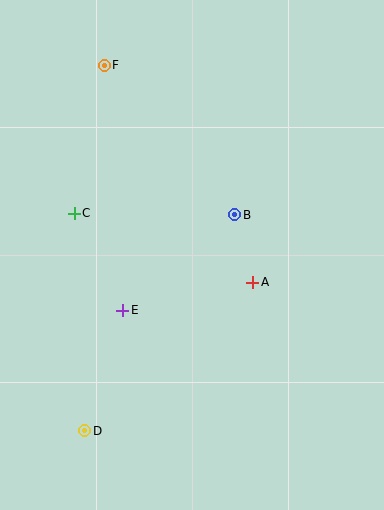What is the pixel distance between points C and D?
The distance between C and D is 218 pixels.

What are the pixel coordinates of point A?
Point A is at (253, 282).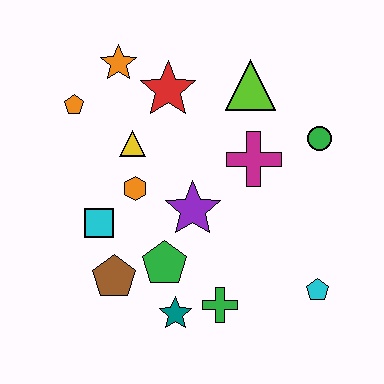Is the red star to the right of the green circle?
No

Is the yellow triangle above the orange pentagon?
No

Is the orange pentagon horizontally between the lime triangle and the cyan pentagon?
No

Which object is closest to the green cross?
The teal star is closest to the green cross.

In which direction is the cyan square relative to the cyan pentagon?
The cyan square is to the left of the cyan pentagon.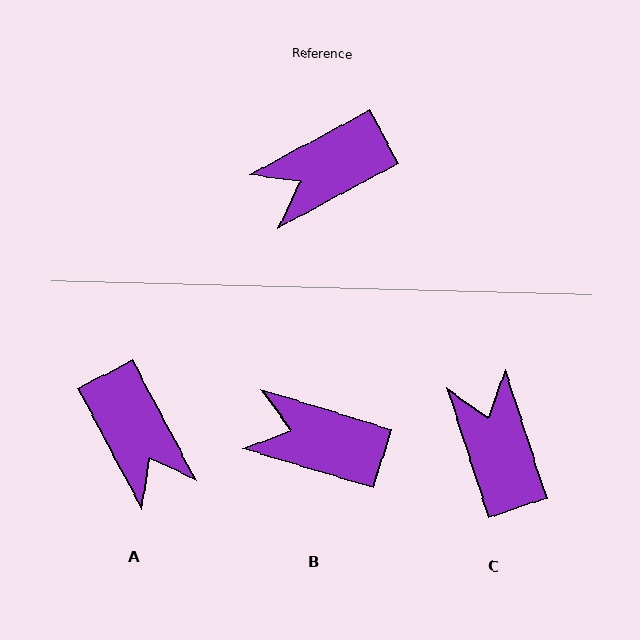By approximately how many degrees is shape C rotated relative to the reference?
Approximately 100 degrees clockwise.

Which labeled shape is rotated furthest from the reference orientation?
C, about 100 degrees away.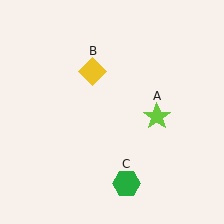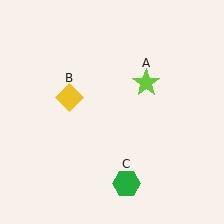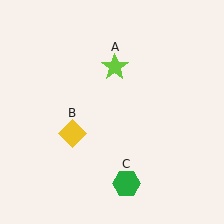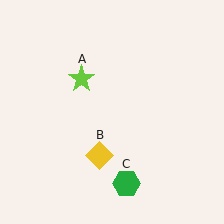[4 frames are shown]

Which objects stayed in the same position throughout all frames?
Green hexagon (object C) remained stationary.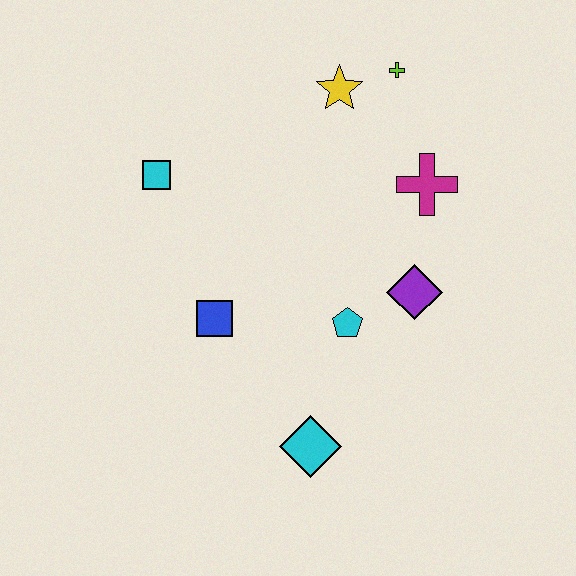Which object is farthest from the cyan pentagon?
The lime cross is farthest from the cyan pentagon.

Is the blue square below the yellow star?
Yes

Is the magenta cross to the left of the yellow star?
No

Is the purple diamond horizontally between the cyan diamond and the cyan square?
No